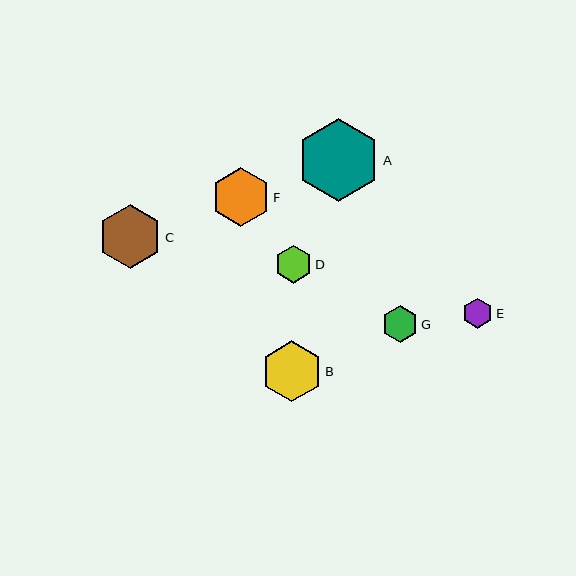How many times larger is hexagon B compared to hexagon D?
Hexagon B is approximately 1.6 times the size of hexagon D.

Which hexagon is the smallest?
Hexagon E is the smallest with a size of approximately 30 pixels.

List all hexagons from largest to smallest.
From largest to smallest: A, C, B, F, D, G, E.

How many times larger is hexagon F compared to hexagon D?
Hexagon F is approximately 1.6 times the size of hexagon D.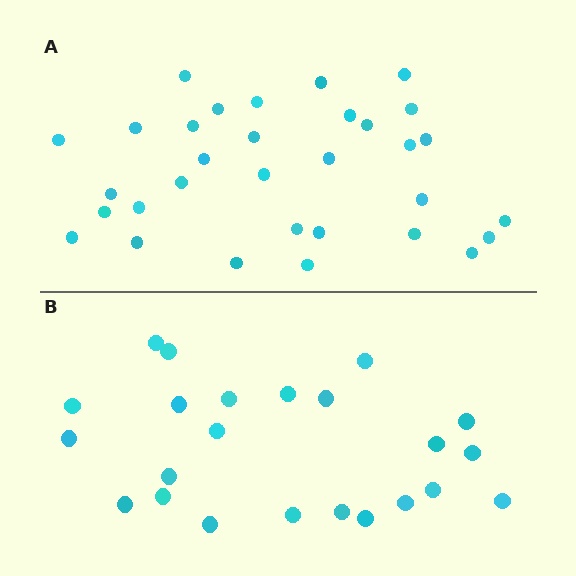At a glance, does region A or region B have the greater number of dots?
Region A (the top region) has more dots.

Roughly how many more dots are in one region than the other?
Region A has roughly 8 or so more dots than region B.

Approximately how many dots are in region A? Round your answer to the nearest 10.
About 30 dots. (The exact count is 32, which rounds to 30.)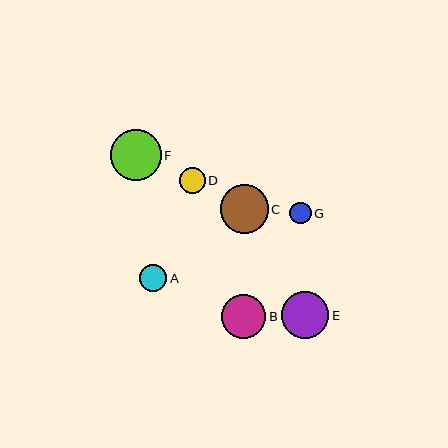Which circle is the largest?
Circle F is the largest with a size of approximately 51 pixels.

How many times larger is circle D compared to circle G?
Circle D is approximately 1.2 times the size of circle G.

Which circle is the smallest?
Circle G is the smallest with a size of approximately 21 pixels.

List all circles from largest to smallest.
From largest to smallest: F, C, E, B, A, D, G.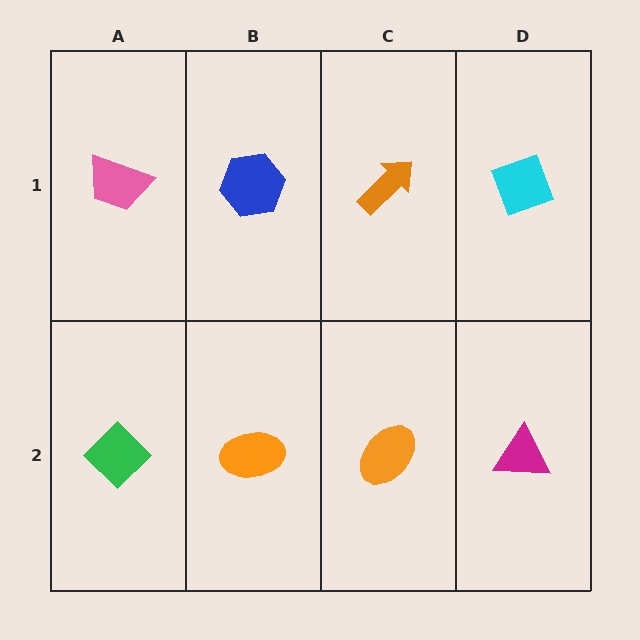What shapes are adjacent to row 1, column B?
An orange ellipse (row 2, column B), a pink trapezoid (row 1, column A), an orange arrow (row 1, column C).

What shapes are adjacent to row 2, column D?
A cyan diamond (row 1, column D), an orange ellipse (row 2, column C).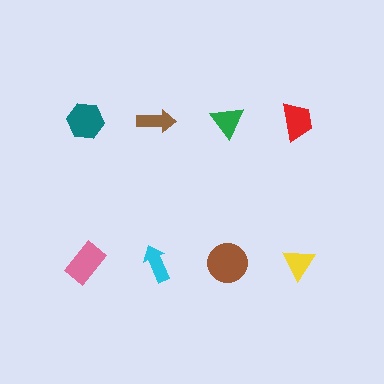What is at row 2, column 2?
A cyan arrow.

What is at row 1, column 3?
A green triangle.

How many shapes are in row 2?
4 shapes.